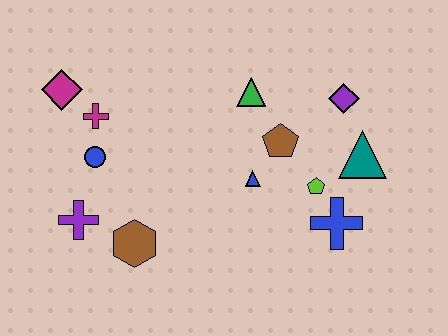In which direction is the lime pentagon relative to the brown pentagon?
The lime pentagon is below the brown pentagon.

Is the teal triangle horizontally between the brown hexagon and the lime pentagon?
No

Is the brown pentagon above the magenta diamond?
No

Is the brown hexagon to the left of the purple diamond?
Yes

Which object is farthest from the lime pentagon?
The magenta diamond is farthest from the lime pentagon.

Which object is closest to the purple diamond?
The teal triangle is closest to the purple diamond.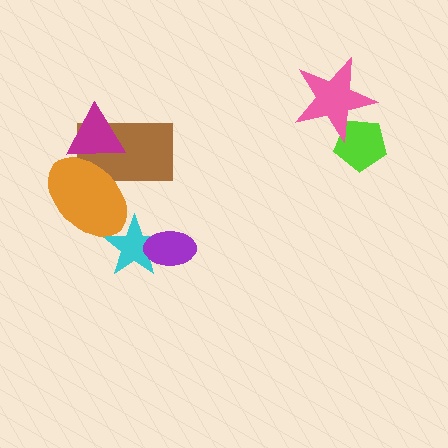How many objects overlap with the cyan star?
2 objects overlap with the cyan star.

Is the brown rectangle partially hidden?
Yes, it is partially covered by another shape.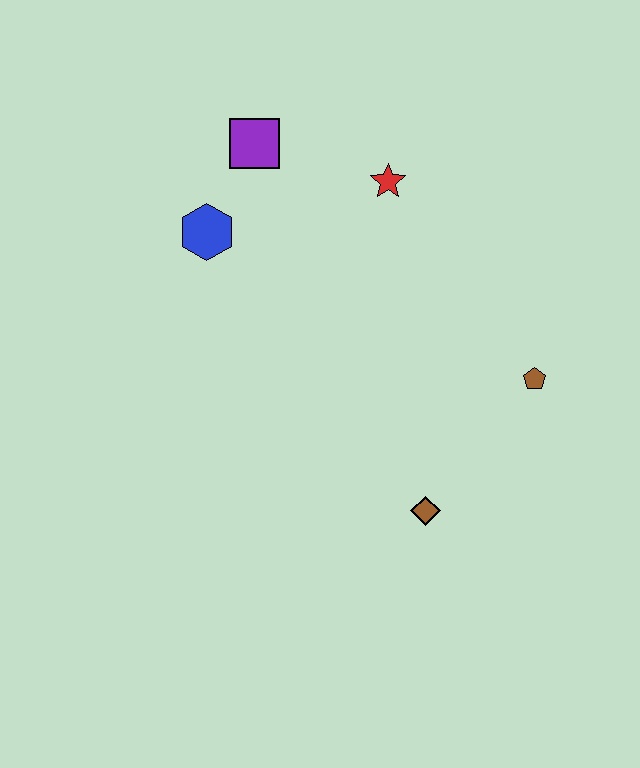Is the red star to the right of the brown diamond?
No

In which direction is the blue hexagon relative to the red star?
The blue hexagon is to the left of the red star.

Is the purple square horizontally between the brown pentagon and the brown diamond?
No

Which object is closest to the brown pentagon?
The brown diamond is closest to the brown pentagon.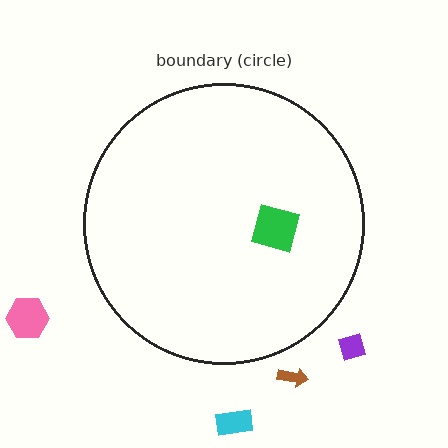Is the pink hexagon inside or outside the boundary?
Outside.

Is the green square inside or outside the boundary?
Inside.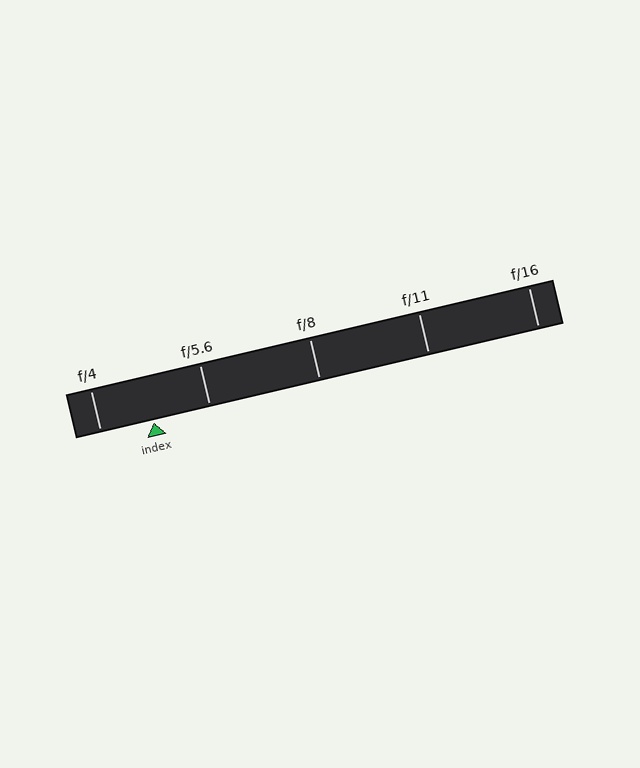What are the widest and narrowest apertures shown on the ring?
The widest aperture shown is f/4 and the narrowest is f/16.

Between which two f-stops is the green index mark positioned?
The index mark is between f/4 and f/5.6.